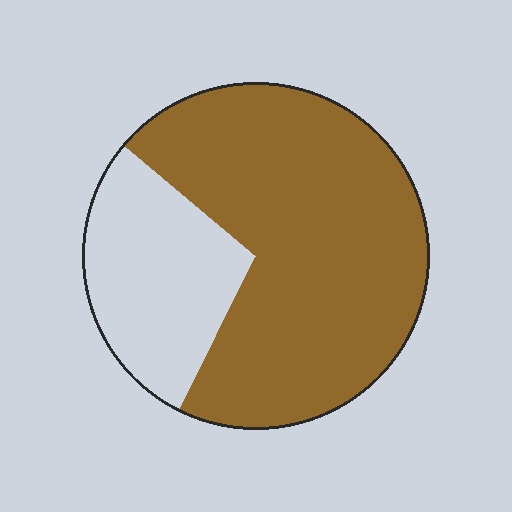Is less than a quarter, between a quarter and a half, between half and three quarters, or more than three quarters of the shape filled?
Between half and three quarters.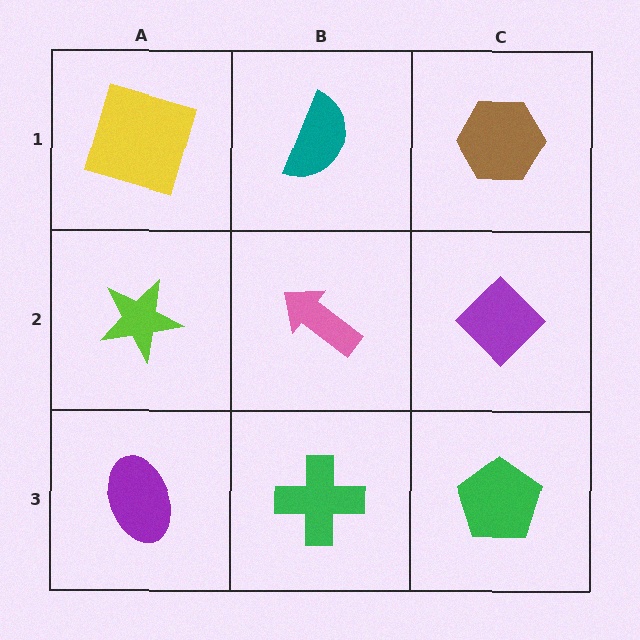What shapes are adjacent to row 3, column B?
A pink arrow (row 2, column B), a purple ellipse (row 3, column A), a green pentagon (row 3, column C).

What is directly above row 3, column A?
A lime star.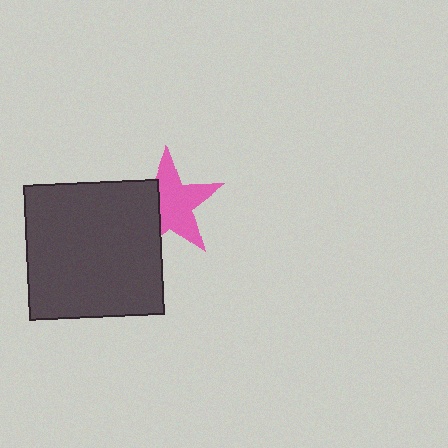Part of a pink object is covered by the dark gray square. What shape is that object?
It is a star.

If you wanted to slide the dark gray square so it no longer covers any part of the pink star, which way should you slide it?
Slide it left — that is the most direct way to separate the two shapes.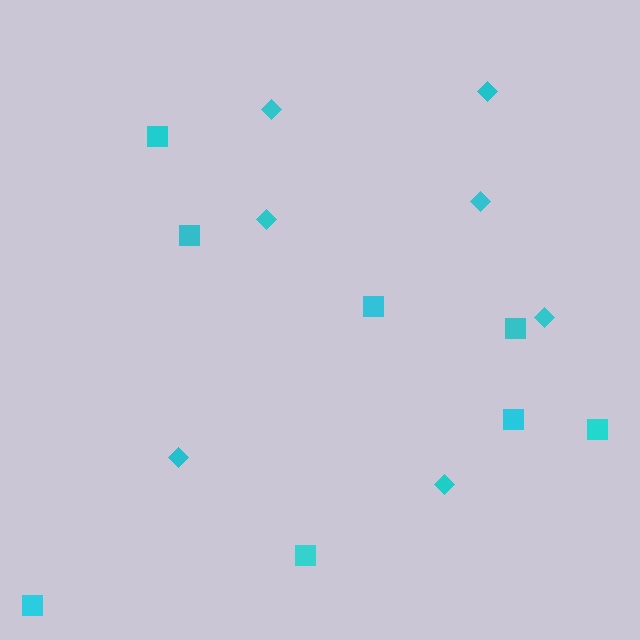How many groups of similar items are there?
There are 2 groups: one group of diamonds (7) and one group of squares (8).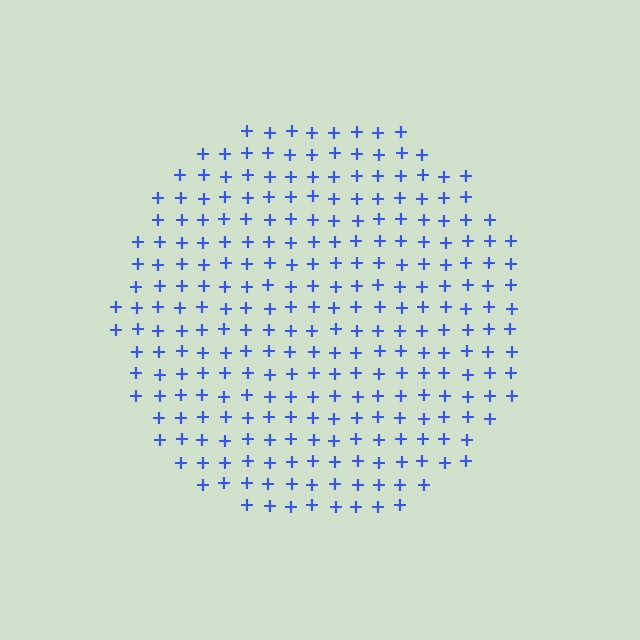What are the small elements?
The small elements are plus signs.